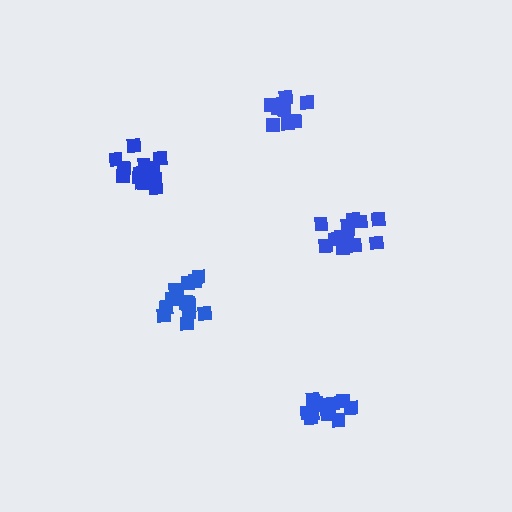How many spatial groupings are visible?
There are 5 spatial groupings.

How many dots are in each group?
Group 1: 13 dots, Group 2: 14 dots, Group 3: 10 dots, Group 4: 14 dots, Group 5: 16 dots (67 total).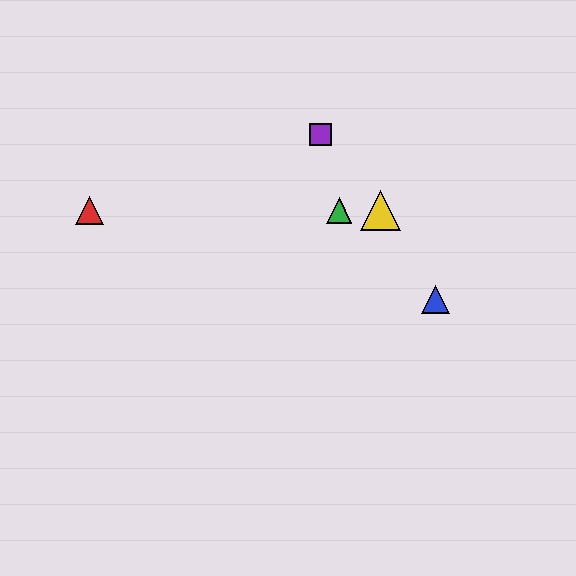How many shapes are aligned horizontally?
3 shapes (the red triangle, the green triangle, the yellow triangle) are aligned horizontally.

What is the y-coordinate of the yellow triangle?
The yellow triangle is at y≈210.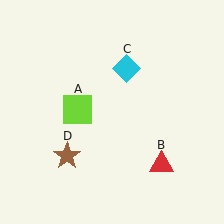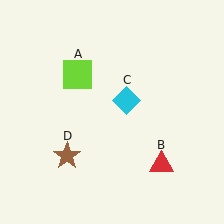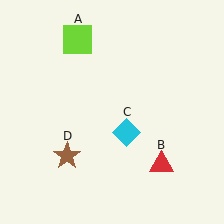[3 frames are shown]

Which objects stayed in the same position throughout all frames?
Red triangle (object B) and brown star (object D) remained stationary.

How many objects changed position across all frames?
2 objects changed position: lime square (object A), cyan diamond (object C).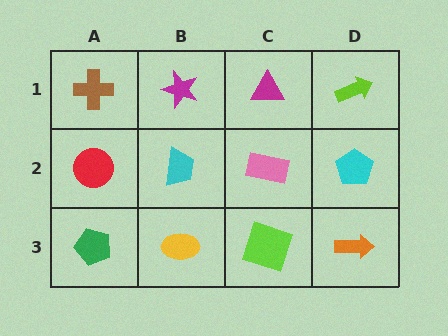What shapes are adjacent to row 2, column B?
A magenta star (row 1, column B), a yellow ellipse (row 3, column B), a red circle (row 2, column A), a pink rectangle (row 2, column C).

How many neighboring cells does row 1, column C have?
3.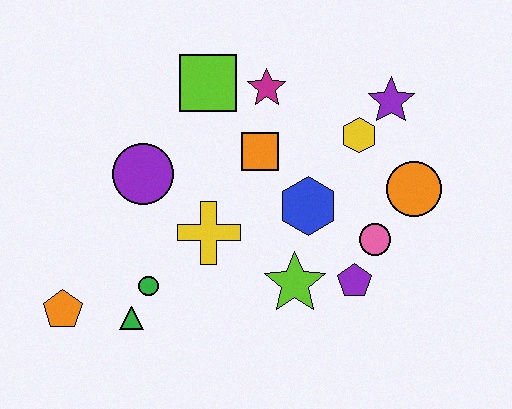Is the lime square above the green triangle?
Yes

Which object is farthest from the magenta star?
The orange pentagon is farthest from the magenta star.